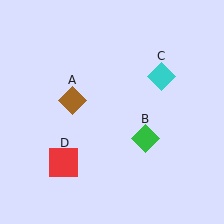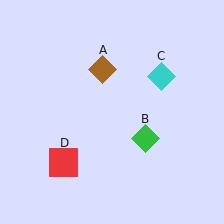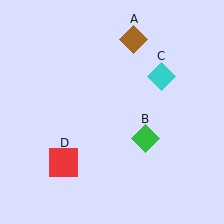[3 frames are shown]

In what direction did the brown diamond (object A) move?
The brown diamond (object A) moved up and to the right.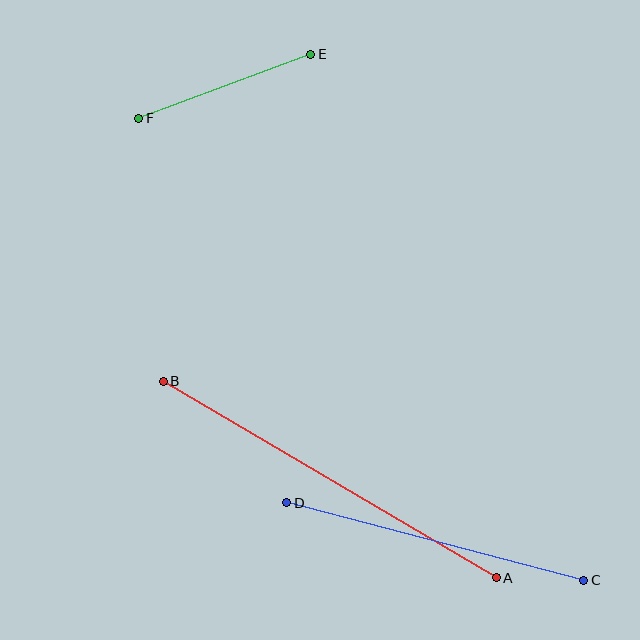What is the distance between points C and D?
The distance is approximately 307 pixels.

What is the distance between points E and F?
The distance is approximately 183 pixels.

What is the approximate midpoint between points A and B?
The midpoint is at approximately (330, 480) pixels.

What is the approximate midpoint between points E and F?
The midpoint is at approximately (225, 86) pixels.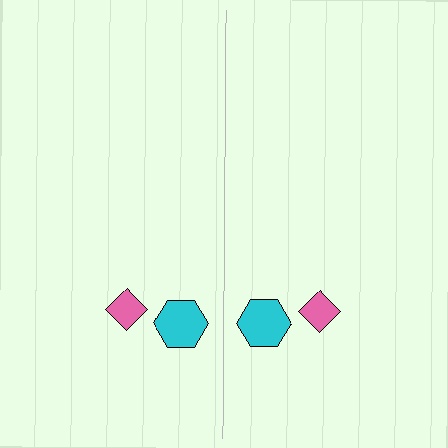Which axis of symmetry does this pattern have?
The pattern has a vertical axis of symmetry running through the center of the image.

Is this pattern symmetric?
Yes, this pattern has bilateral (reflection) symmetry.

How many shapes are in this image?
There are 4 shapes in this image.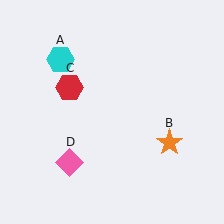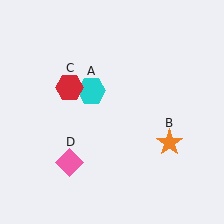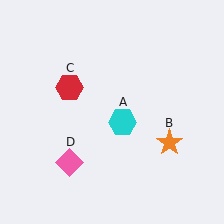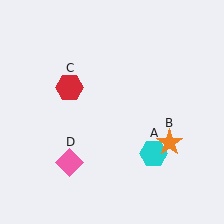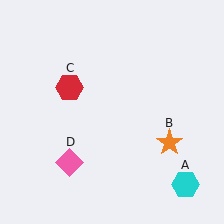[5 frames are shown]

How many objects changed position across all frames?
1 object changed position: cyan hexagon (object A).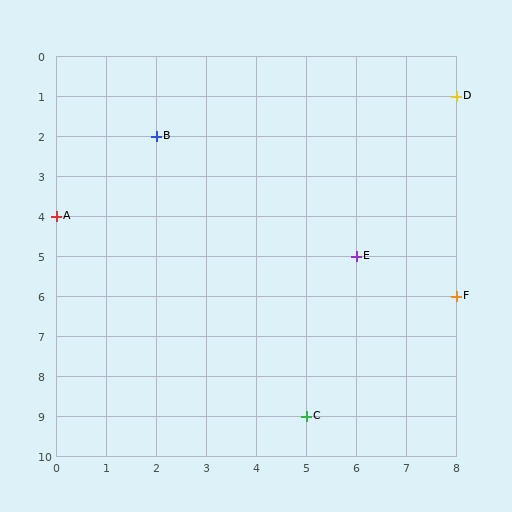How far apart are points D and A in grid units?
Points D and A are 8 columns and 3 rows apart (about 8.5 grid units diagonally).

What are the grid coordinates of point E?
Point E is at grid coordinates (6, 5).